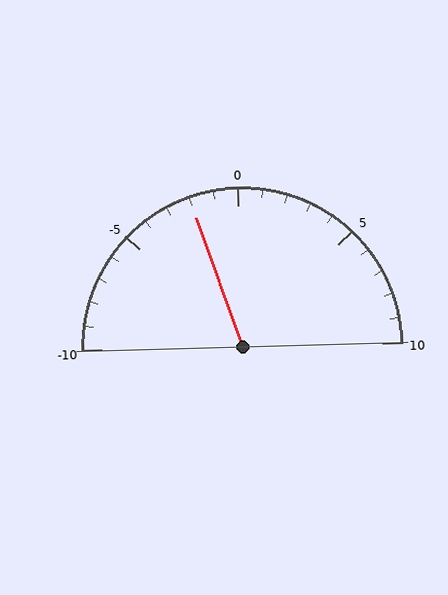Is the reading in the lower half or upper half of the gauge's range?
The reading is in the lower half of the range (-10 to 10).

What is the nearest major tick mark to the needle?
The nearest major tick mark is 0.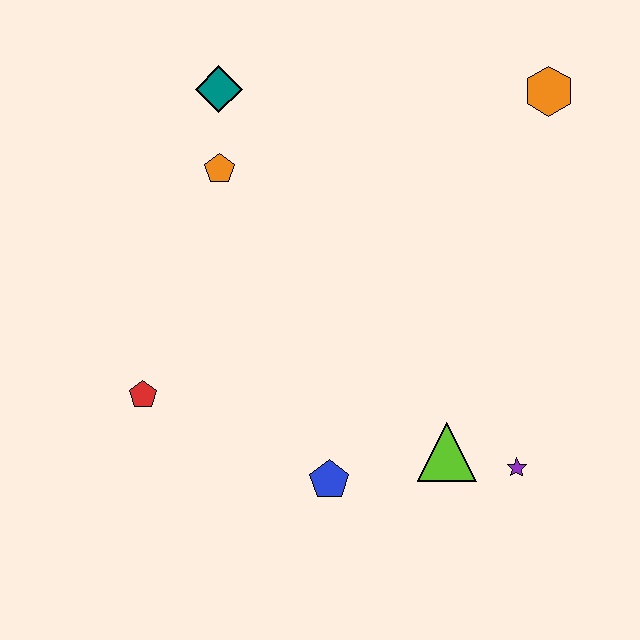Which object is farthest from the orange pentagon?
The purple star is farthest from the orange pentagon.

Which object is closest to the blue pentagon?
The lime triangle is closest to the blue pentagon.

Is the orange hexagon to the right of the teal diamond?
Yes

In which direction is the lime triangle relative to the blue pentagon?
The lime triangle is to the right of the blue pentagon.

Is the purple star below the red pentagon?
Yes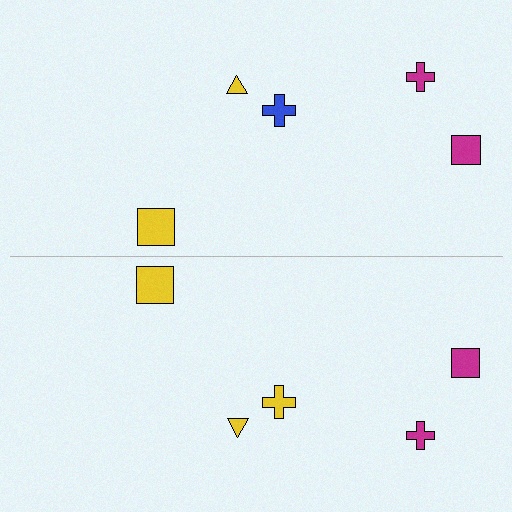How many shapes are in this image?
There are 10 shapes in this image.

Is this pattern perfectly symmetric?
No, the pattern is not perfectly symmetric. The yellow cross on the bottom side breaks the symmetry — its mirror counterpart is blue.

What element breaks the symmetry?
The yellow cross on the bottom side breaks the symmetry — its mirror counterpart is blue.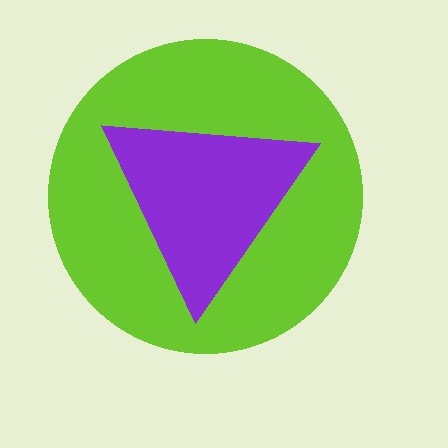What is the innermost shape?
The purple triangle.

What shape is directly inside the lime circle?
The purple triangle.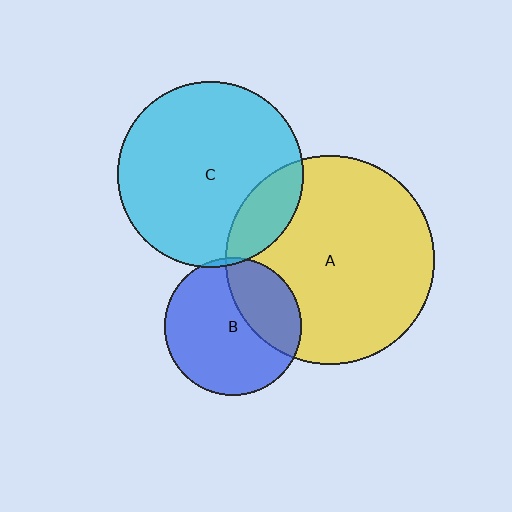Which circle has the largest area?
Circle A (yellow).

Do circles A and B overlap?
Yes.